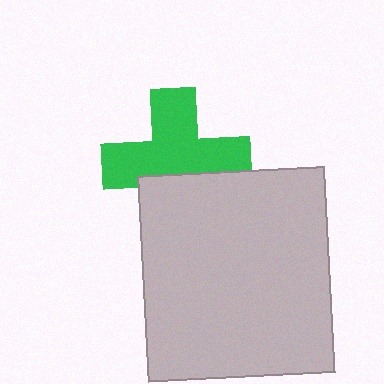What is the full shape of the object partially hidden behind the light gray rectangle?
The partially hidden object is a green cross.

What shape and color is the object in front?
The object in front is a light gray rectangle.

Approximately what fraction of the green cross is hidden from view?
Roughly 32% of the green cross is hidden behind the light gray rectangle.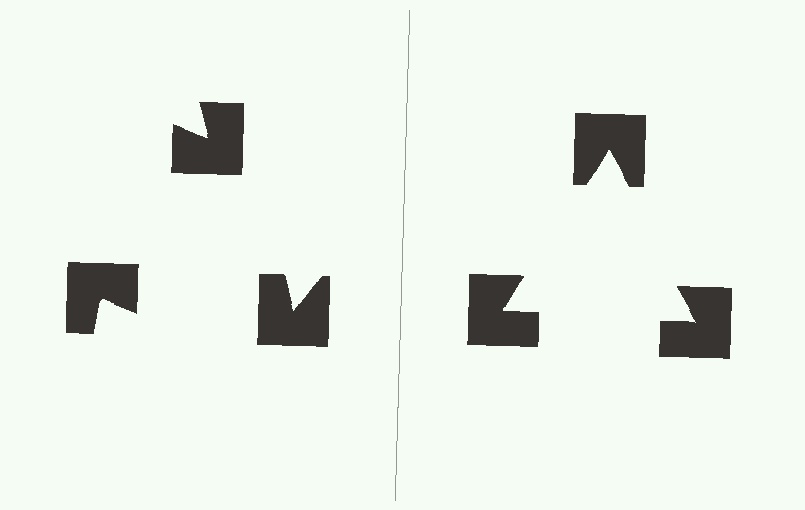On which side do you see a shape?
An illusory triangle appears on the right side. On the left side the wedge cuts are rotated, so no coherent shape forms.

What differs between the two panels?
The notched squares are positioned identically on both sides; only the wedge orientations differ. On the right they align to a triangle; on the left they are misaligned.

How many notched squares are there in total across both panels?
6 — 3 on each side.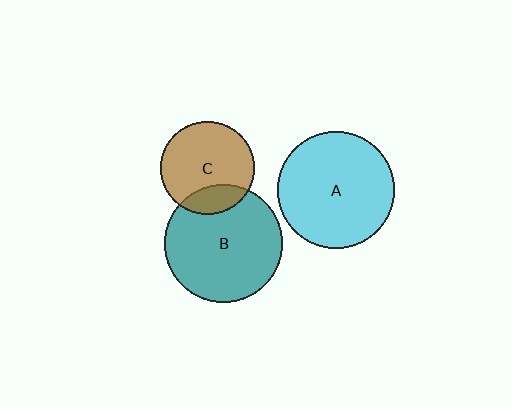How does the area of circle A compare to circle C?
Approximately 1.6 times.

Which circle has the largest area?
Circle B (teal).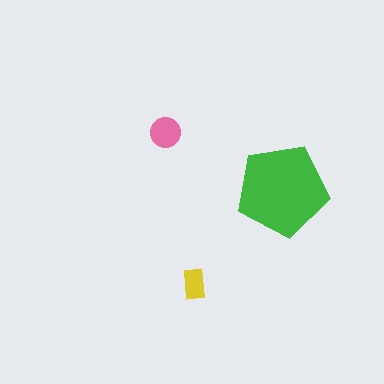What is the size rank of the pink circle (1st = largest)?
2nd.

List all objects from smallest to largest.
The yellow rectangle, the pink circle, the green pentagon.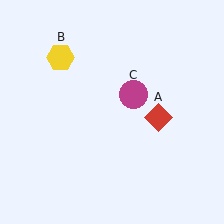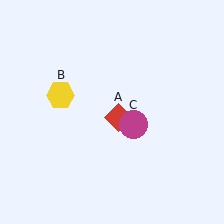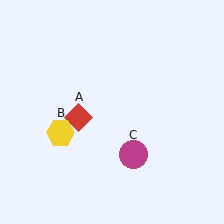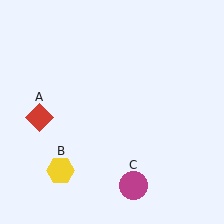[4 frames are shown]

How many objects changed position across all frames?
3 objects changed position: red diamond (object A), yellow hexagon (object B), magenta circle (object C).